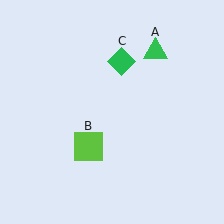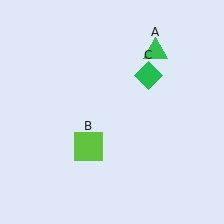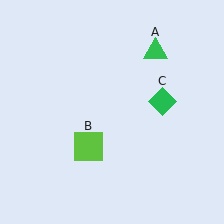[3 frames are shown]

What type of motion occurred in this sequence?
The green diamond (object C) rotated clockwise around the center of the scene.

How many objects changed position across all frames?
1 object changed position: green diamond (object C).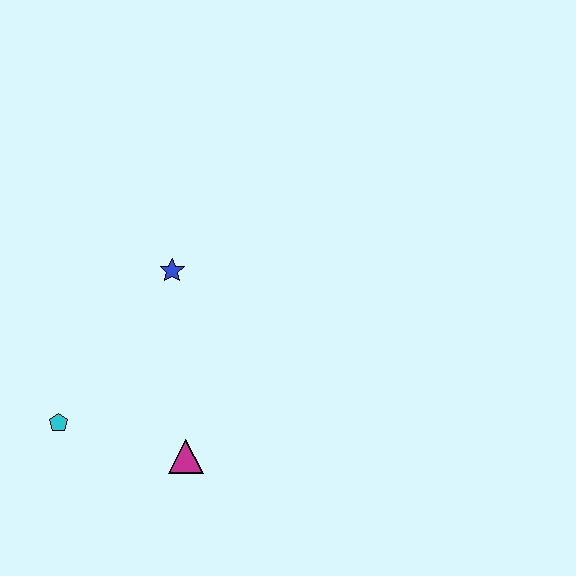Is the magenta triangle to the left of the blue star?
No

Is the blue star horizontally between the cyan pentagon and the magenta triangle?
Yes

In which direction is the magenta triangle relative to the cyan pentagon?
The magenta triangle is to the right of the cyan pentagon.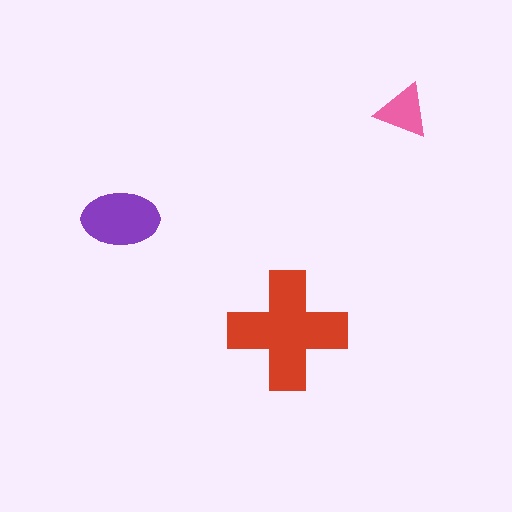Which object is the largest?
The red cross.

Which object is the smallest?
The pink triangle.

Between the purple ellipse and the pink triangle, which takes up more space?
The purple ellipse.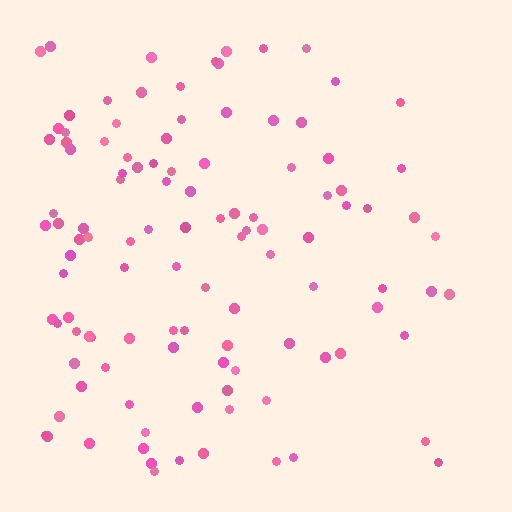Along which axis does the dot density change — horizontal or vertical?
Horizontal.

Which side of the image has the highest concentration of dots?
The left.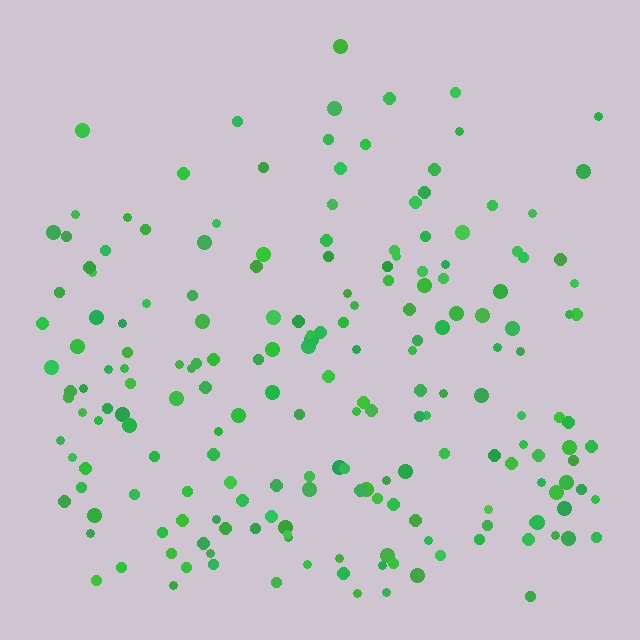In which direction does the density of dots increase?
From top to bottom, with the bottom side densest.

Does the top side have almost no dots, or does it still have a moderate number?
Still a moderate number, just noticeably fewer than the bottom.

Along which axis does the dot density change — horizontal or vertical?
Vertical.